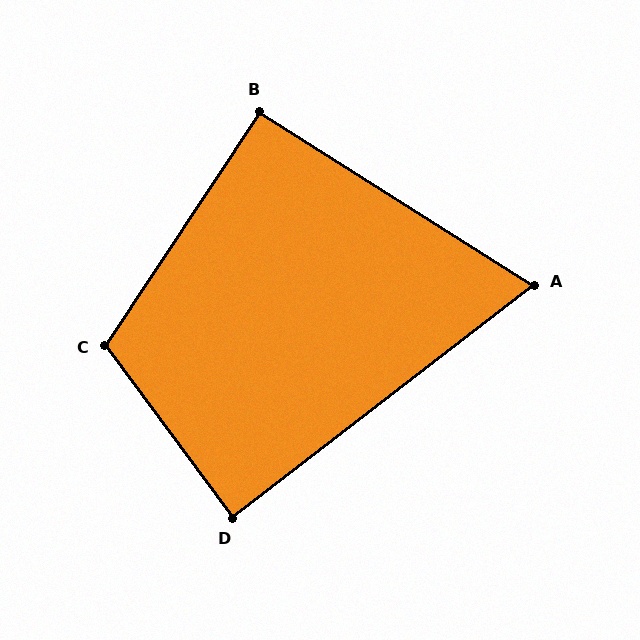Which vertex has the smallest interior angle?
A, at approximately 70 degrees.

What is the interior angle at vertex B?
Approximately 91 degrees (approximately right).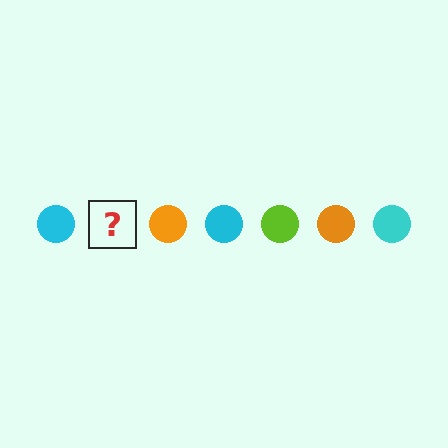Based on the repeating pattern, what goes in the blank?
The blank should be a lime circle.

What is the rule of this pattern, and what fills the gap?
The rule is that the pattern cycles through cyan, lime, orange circles. The gap should be filled with a lime circle.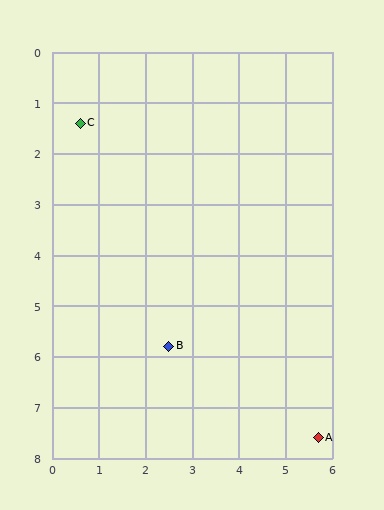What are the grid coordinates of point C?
Point C is at approximately (0.6, 1.4).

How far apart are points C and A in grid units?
Points C and A are about 8.0 grid units apart.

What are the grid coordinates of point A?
Point A is at approximately (5.7, 7.6).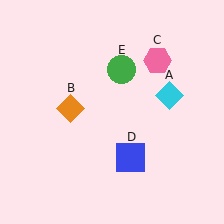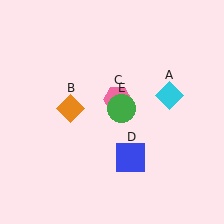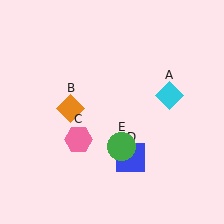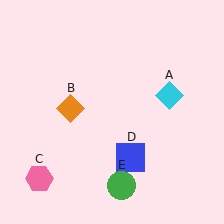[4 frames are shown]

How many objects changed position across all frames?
2 objects changed position: pink hexagon (object C), green circle (object E).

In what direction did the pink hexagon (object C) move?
The pink hexagon (object C) moved down and to the left.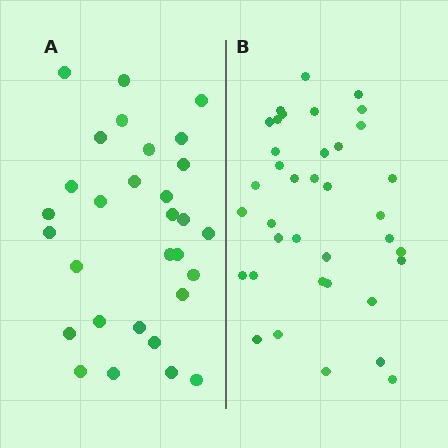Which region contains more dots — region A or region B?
Region B (the right region) has more dots.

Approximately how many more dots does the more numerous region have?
Region B has roughly 8 or so more dots than region A.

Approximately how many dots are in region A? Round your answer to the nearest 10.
About 30 dots.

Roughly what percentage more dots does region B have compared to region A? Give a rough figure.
About 25% more.